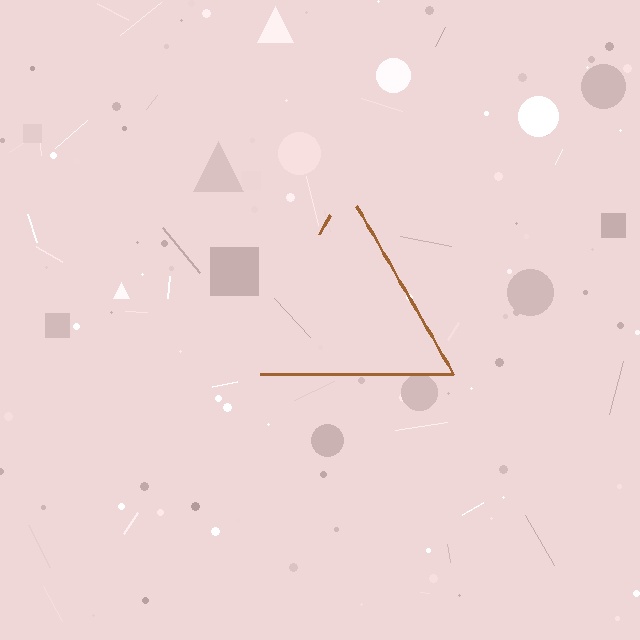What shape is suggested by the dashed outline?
The dashed outline suggests a triangle.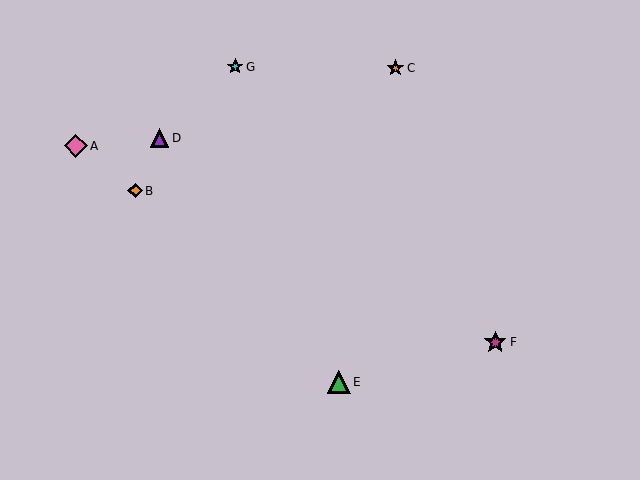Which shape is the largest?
The pink diamond (labeled A) is the largest.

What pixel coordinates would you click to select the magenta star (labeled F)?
Click at (495, 342) to select the magenta star F.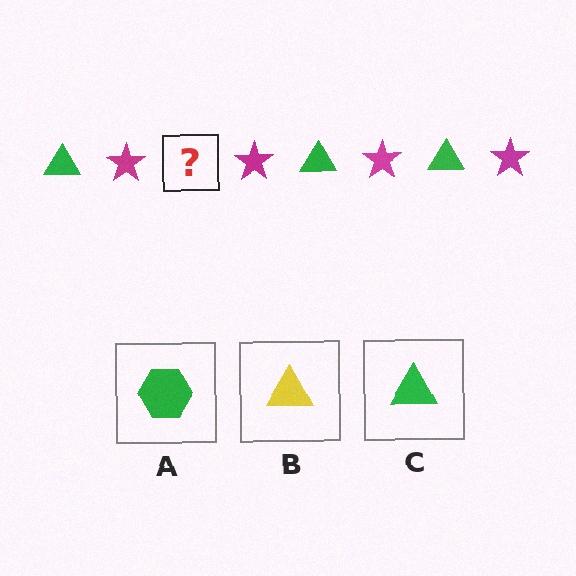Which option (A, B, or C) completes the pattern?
C.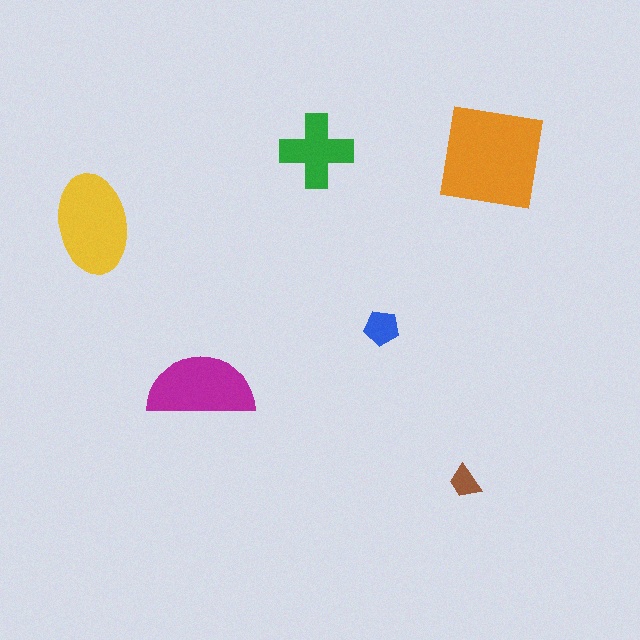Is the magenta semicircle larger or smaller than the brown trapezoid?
Larger.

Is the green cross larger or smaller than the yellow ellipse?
Smaller.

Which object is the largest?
The orange square.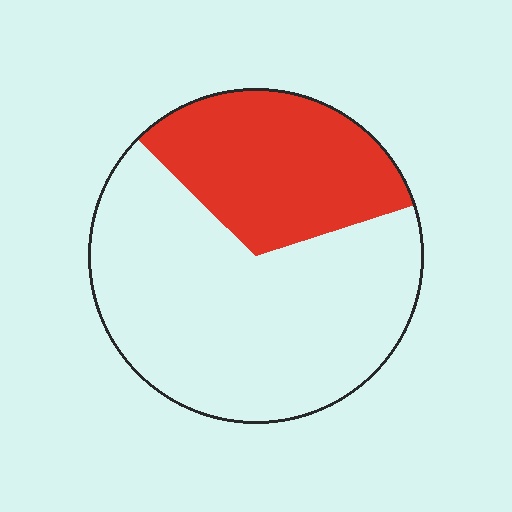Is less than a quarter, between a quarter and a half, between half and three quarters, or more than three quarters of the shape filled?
Between a quarter and a half.